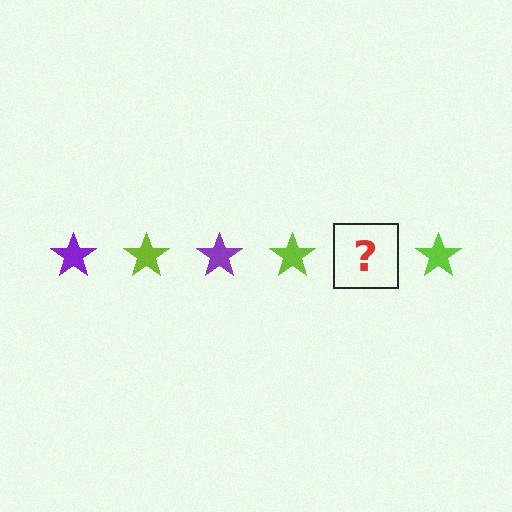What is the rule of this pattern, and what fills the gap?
The rule is that the pattern cycles through purple, lime stars. The gap should be filled with a purple star.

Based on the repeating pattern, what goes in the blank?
The blank should be a purple star.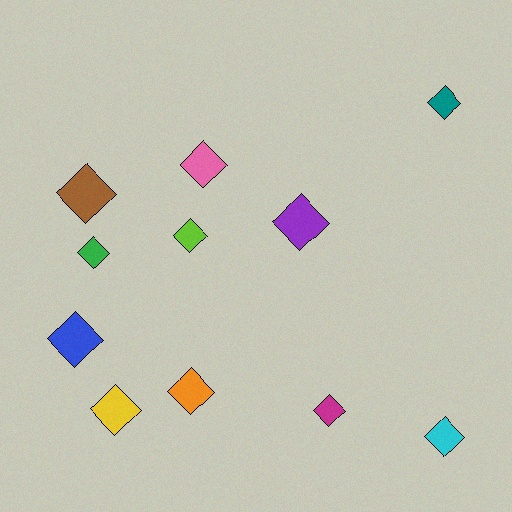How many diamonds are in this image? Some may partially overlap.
There are 11 diamonds.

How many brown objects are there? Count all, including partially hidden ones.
There is 1 brown object.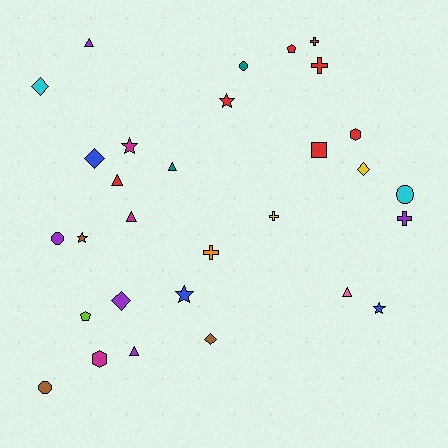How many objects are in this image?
There are 30 objects.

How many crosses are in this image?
There are 5 crosses.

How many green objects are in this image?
There are no green objects.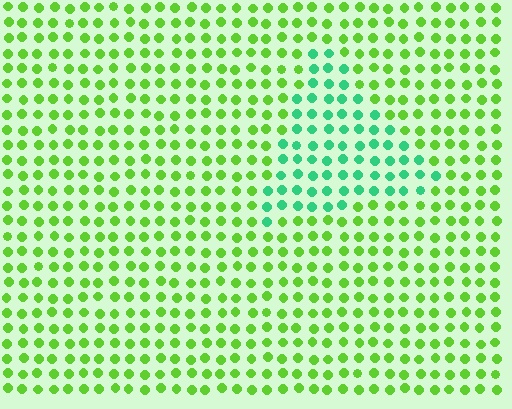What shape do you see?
I see a triangle.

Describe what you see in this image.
The image is filled with small lime elements in a uniform arrangement. A triangle-shaped region is visible where the elements are tinted to a slightly different hue, forming a subtle color boundary.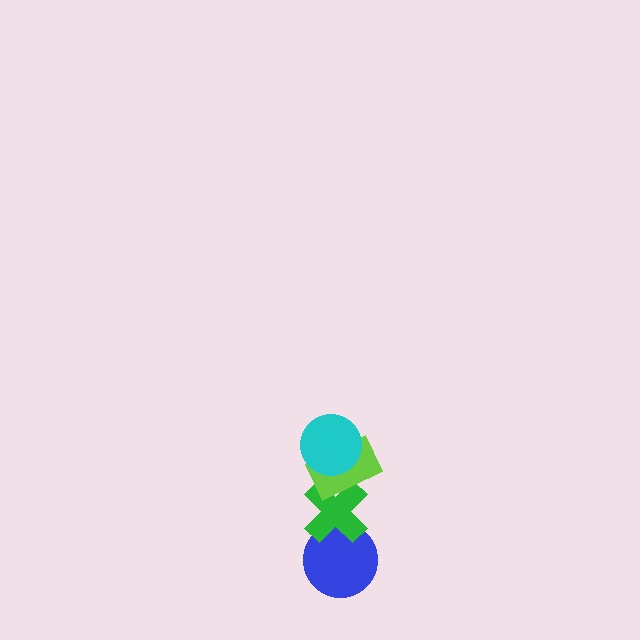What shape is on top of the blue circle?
The green cross is on top of the blue circle.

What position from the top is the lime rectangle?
The lime rectangle is 2nd from the top.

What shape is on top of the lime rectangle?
The cyan circle is on top of the lime rectangle.